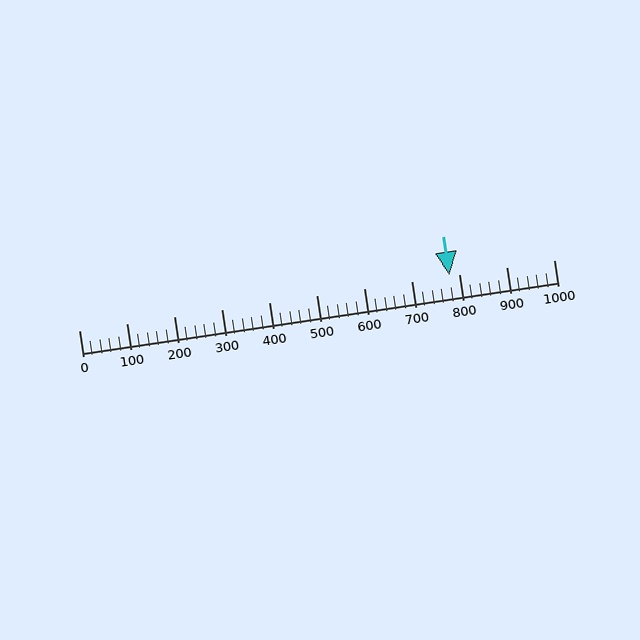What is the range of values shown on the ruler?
The ruler shows values from 0 to 1000.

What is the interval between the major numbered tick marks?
The major tick marks are spaced 100 units apart.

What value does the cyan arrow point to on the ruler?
The cyan arrow points to approximately 780.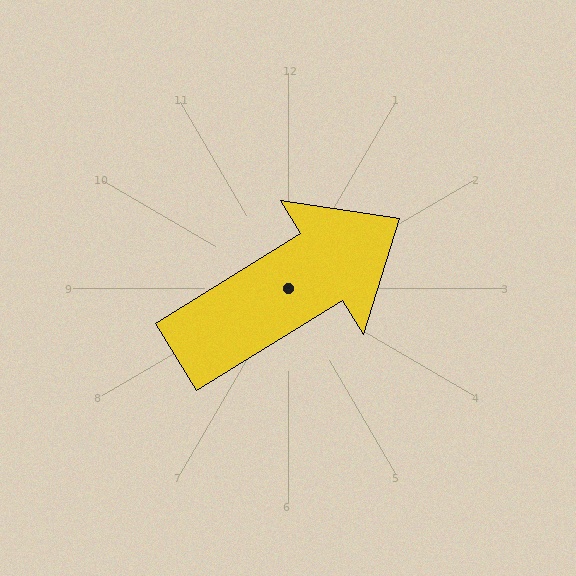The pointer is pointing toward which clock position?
Roughly 2 o'clock.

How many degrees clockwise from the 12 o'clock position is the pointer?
Approximately 58 degrees.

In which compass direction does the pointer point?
Northeast.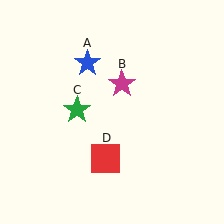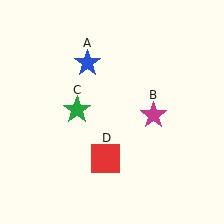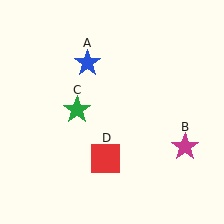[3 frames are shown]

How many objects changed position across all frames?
1 object changed position: magenta star (object B).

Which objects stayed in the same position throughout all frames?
Blue star (object A) and green star (object C) and red square (object D) remained stationary.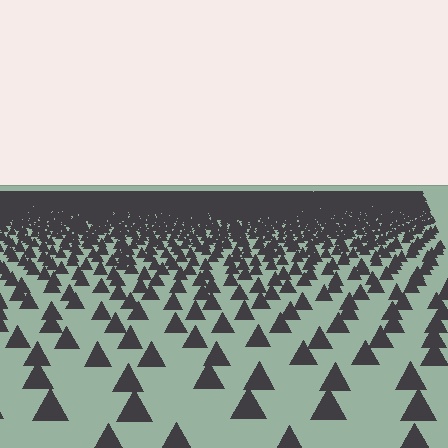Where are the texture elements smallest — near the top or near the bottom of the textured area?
Near the top.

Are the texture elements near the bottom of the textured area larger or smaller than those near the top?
Larger. Near the bottom, elements are closer to the viewer and appear at a bigger on-screen size.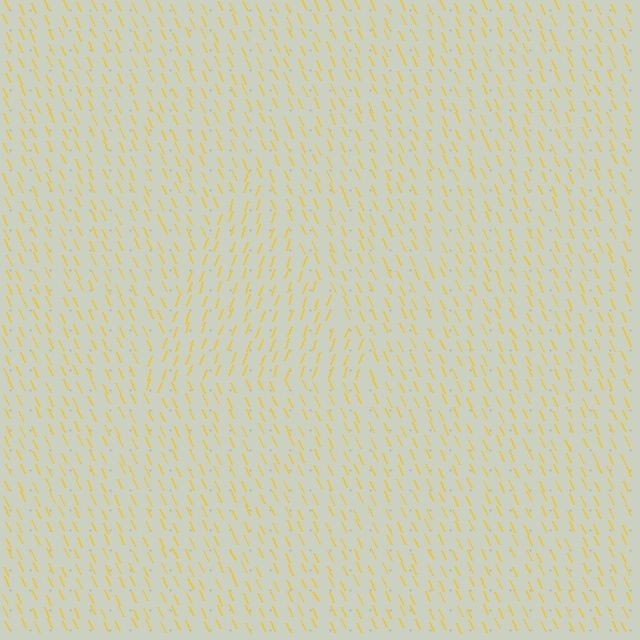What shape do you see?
I see a triangle.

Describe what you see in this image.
The image is filled with small yellow line segments. A triangle region in the image has lines oriented differently from the surrounding lines, creating a visible texture boundary.